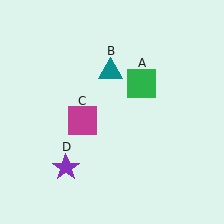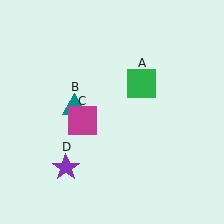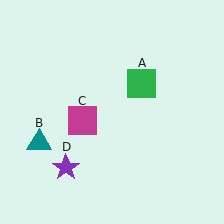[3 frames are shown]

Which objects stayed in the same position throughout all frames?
Green square (object A) and magenta square (object C) and purple star (object D) remained stationary.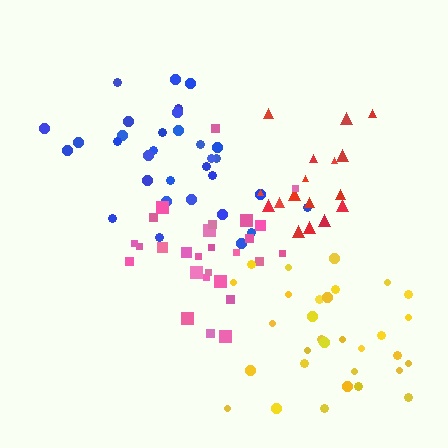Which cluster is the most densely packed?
Pink.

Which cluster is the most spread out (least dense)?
Yellow.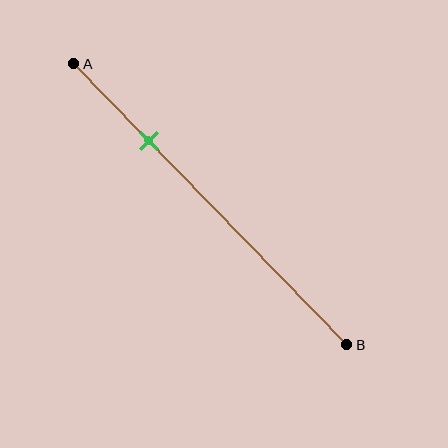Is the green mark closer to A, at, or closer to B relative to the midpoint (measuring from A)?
The green mark is closer to point A than the midpoint of segment AB.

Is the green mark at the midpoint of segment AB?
No, the mark is at about 25% from A, not at the 50% midpoint.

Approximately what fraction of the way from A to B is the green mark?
The green mark is approximately 25% of the way from A to B.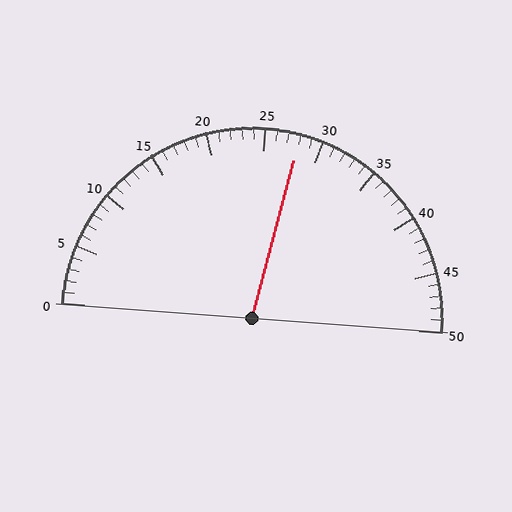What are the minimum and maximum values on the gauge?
The gauge ranges from 0 to 50.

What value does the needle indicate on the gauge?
The needle indicates approximately 28.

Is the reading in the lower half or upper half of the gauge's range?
The reading is in the upper half of the range (0 to 50).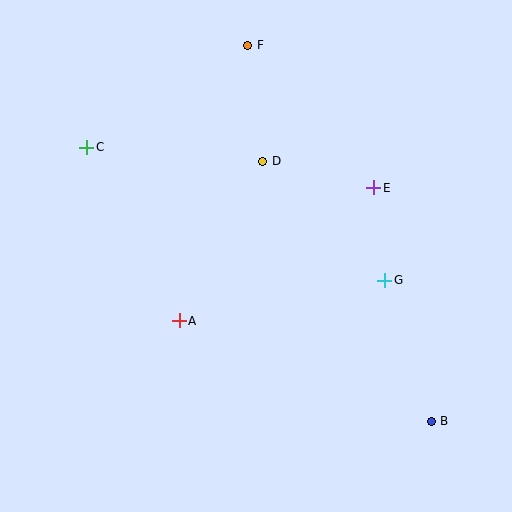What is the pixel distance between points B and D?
The distance between B and D is 310 pixels.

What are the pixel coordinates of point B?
Point B is at (431, 421).